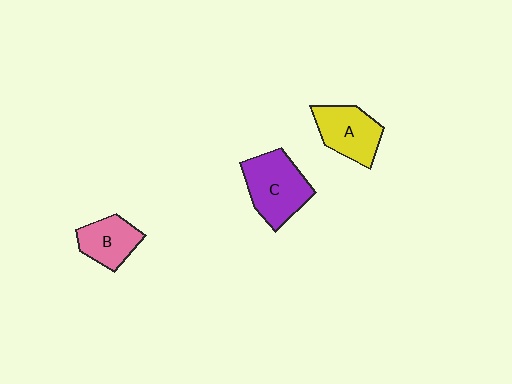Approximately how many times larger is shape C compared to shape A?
Approximately 1.2 times.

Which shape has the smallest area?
Shape B (pink).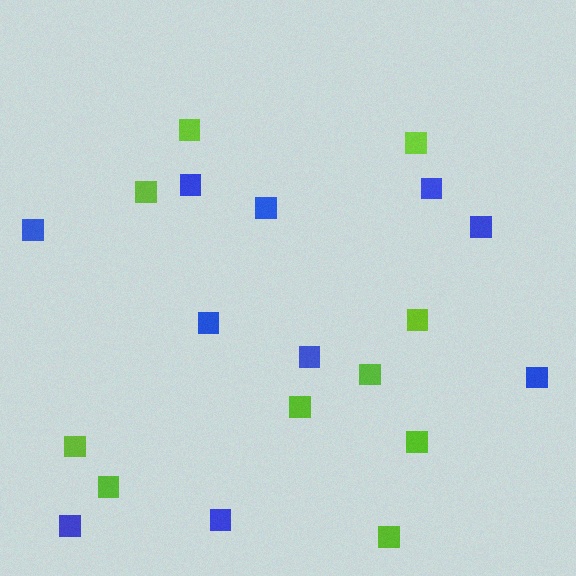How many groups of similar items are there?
There are 2 groups: one group of blue squares (10) and one group of lime squares (10).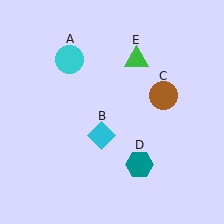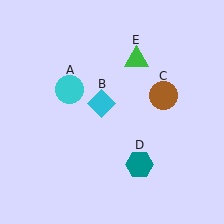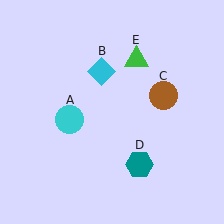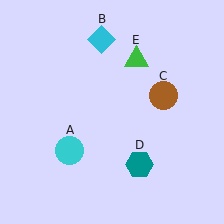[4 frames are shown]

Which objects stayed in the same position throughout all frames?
Brown circle (object C) and teal hexagon (object D) and green triangle (object E) remained stationary.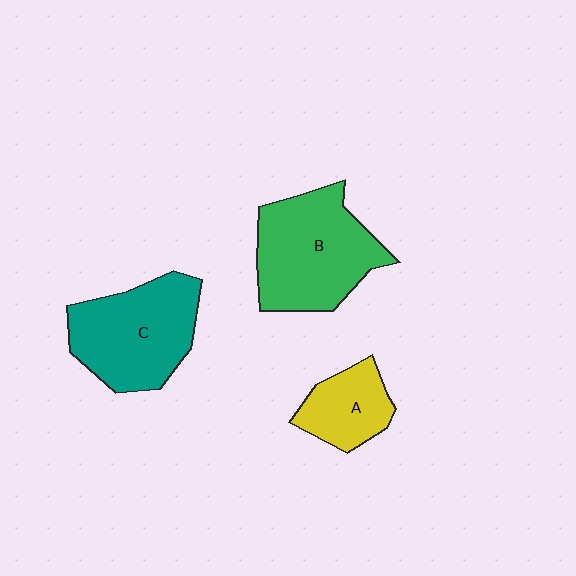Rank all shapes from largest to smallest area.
From largest to smallest: B (green), C (teal), A (yellow).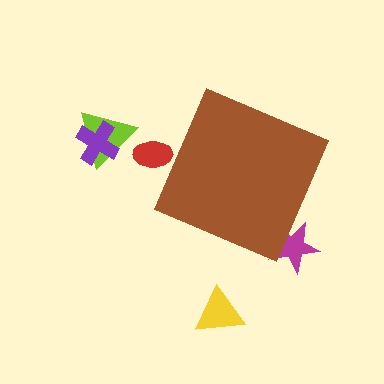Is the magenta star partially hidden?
Yes, the magenta star is partially hidden behind the brown diamond.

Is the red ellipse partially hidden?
Yes, the red ellipse is partially hidden behind the brown diamond.